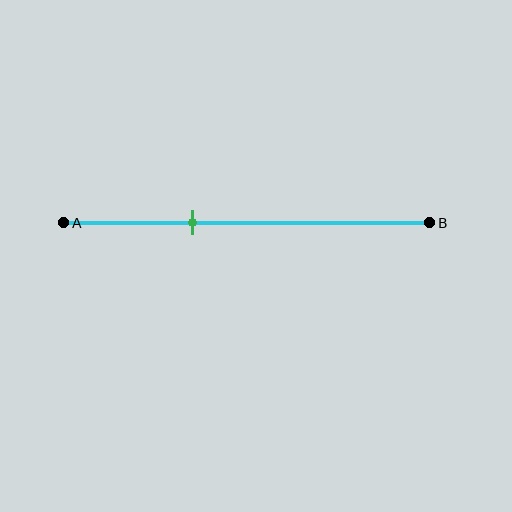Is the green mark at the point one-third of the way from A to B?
Yes, the mark is approximately at the one-third point.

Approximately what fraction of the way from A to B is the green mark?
The green mark is approximately 35% of the way from A to B.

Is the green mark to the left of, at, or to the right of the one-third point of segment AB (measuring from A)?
The green mark is approximately at the one-third point of segment AB.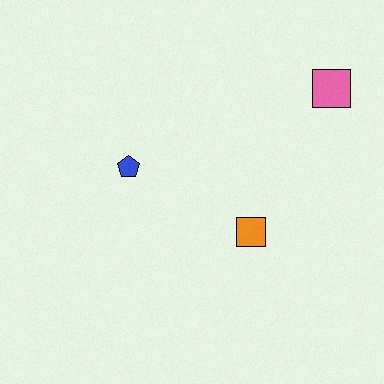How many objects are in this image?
There are 3 objects.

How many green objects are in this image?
There are no green objects.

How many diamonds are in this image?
There are no diamonds.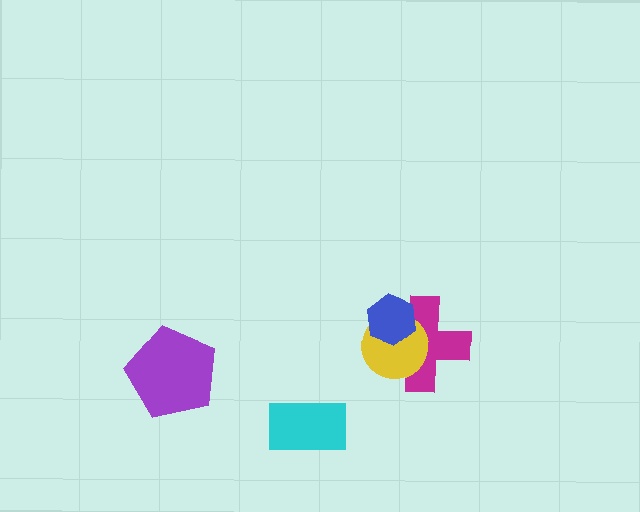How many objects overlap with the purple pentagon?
0 objects overlap with the purple pentagon.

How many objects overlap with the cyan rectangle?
0 objects overlap with the cyan rectangle.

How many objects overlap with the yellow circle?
2 objects overlap with the yellow circle.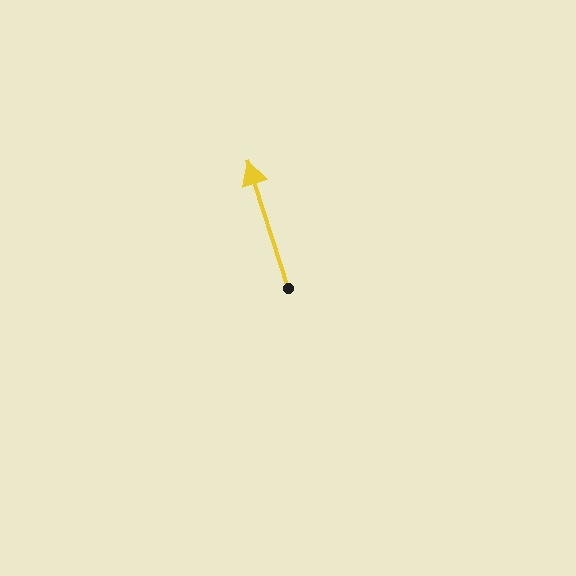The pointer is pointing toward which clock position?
Roughly 11 o'clock.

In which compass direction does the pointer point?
North.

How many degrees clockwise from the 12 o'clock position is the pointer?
Approximately 342 degrees.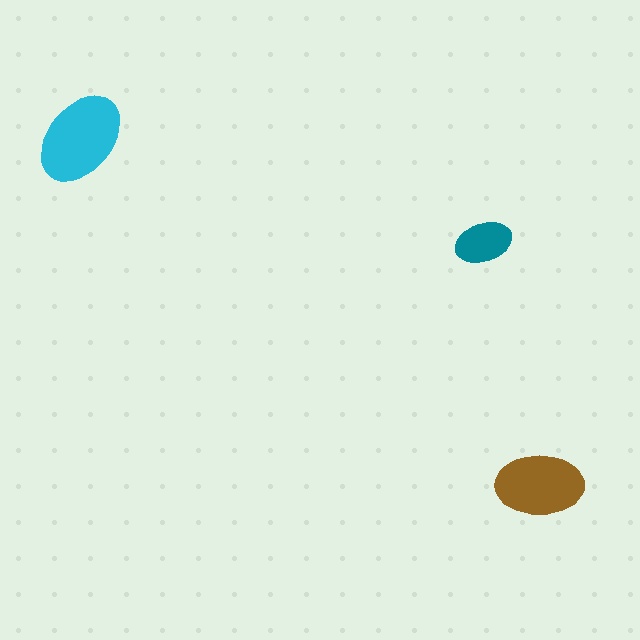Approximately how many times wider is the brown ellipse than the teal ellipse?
About 1.5 times wider.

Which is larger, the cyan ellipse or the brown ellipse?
The cyan one.